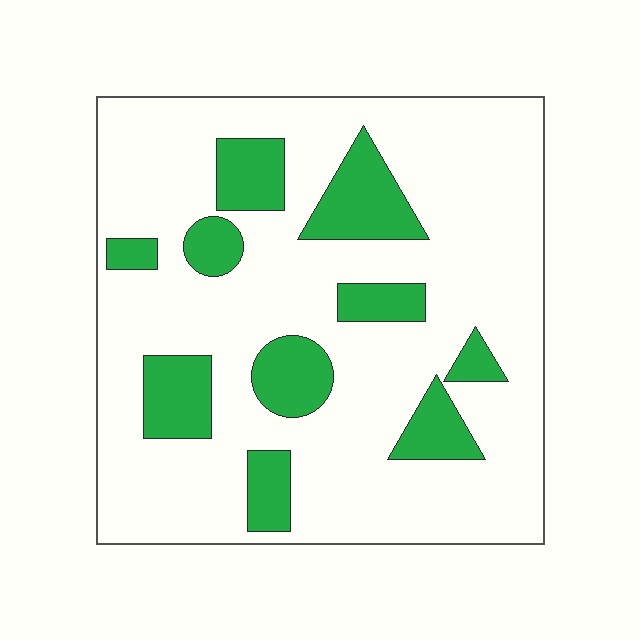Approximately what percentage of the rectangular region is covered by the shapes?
Approximately 20%.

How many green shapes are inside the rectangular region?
10.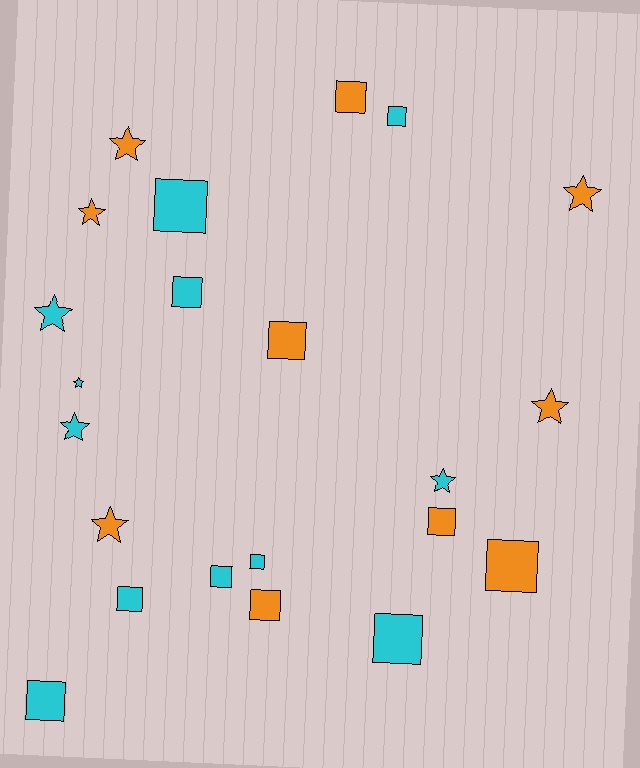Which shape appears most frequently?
Square, with 13 objects.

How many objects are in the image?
There are 22 objects.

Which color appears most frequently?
Cyan, with 12 objects.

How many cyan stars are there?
There are 4 cyan stars.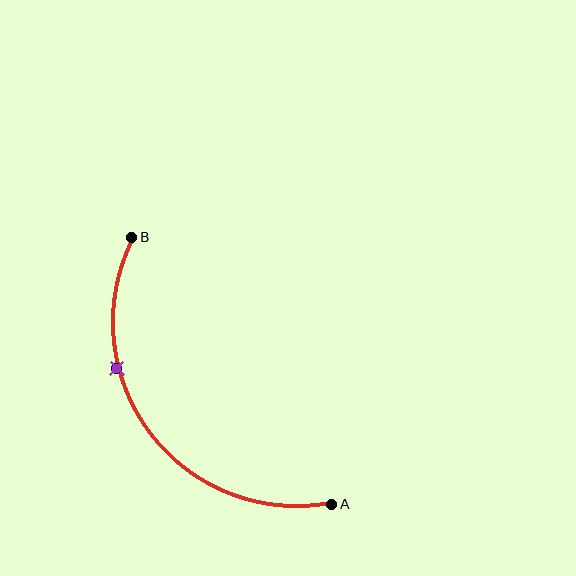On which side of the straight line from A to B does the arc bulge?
The arc bulges below and to the left of the straight line connecting A and B.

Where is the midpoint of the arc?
The arc midpoint is the point on the curve farthest from the straight line joining A and B. It sits below and to the left of that line.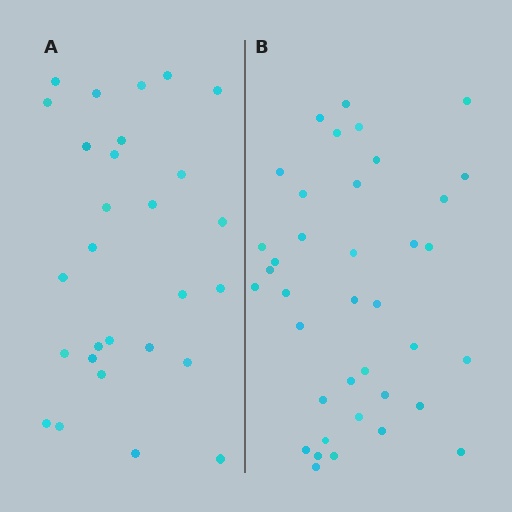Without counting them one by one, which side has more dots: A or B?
Region B (the right region) has more dots.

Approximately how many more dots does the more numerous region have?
Region B has roughly 10 or so more dots than region A.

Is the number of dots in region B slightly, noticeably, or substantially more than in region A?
Region B has noticeably more, but not dramatically so. The ratio is roughly 1.4 to 1.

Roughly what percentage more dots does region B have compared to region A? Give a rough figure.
About 35% more.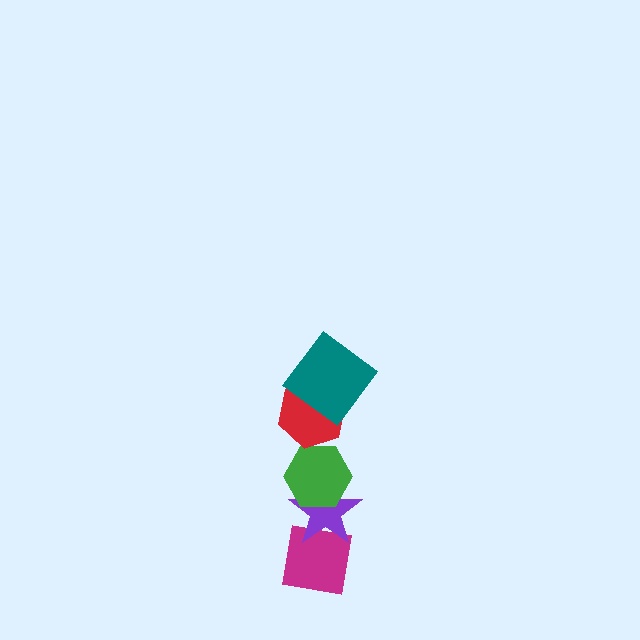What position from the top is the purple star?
The purple star is 4th from the top.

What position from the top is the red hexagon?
The red hexagon is 2nd from the top.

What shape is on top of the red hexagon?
The teal diamond is on top of the red hexagon.